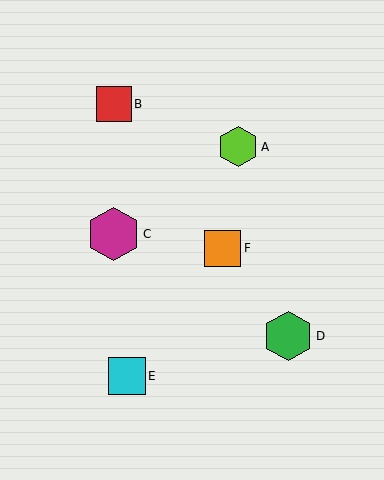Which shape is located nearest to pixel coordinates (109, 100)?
The red square (labeled B) at (114, 104) is nearest to that location.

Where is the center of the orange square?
The center of the orange square is at (223, 248).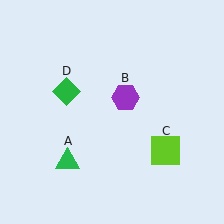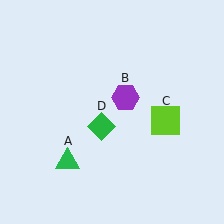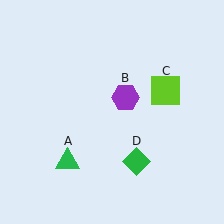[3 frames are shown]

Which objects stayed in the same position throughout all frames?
Green triangle (object A) and purple hexagon (object B) remained stationary.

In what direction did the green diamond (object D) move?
The green diamond (object D) moved down and to the right.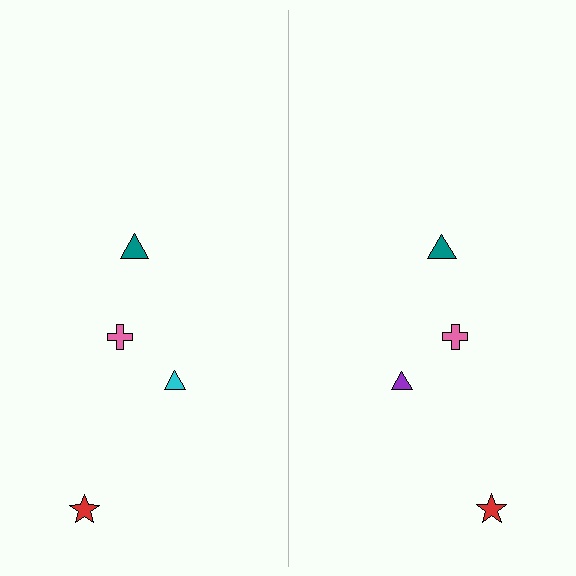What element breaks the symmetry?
The purple triangle on the right side breaks the symmetry — its mirror counterpart is cyan.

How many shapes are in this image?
There are 8 shapes in this image.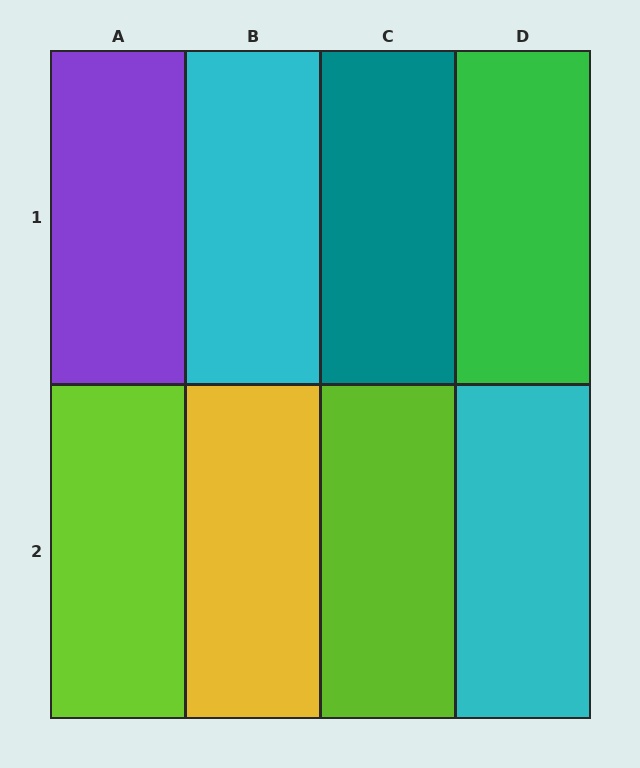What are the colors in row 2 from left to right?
Lime, yellow, lime, cyan.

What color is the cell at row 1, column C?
Teal.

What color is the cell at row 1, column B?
Cyan.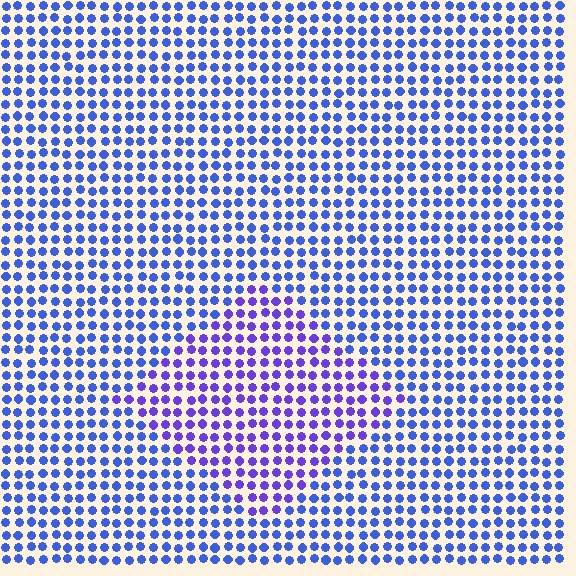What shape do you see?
I see a diamond.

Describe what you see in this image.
The image is filled with small blue elements in a uniform arrangement. A diamond-shaped region is visible where the elements are tinted to a slightly different hue, forming a subtle color boundary.